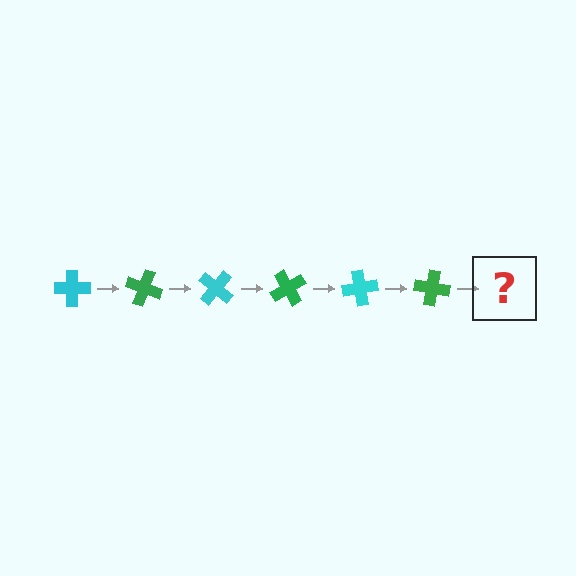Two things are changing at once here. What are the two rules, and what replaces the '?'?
The two rules are that it rotates 20 degrees each step and the color cycles through cyan and green. The '?' should be a cyan cross, rotated 120 degrees from the start.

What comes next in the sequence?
The next element should be a cyan cross, rotated 120 degrees from the start.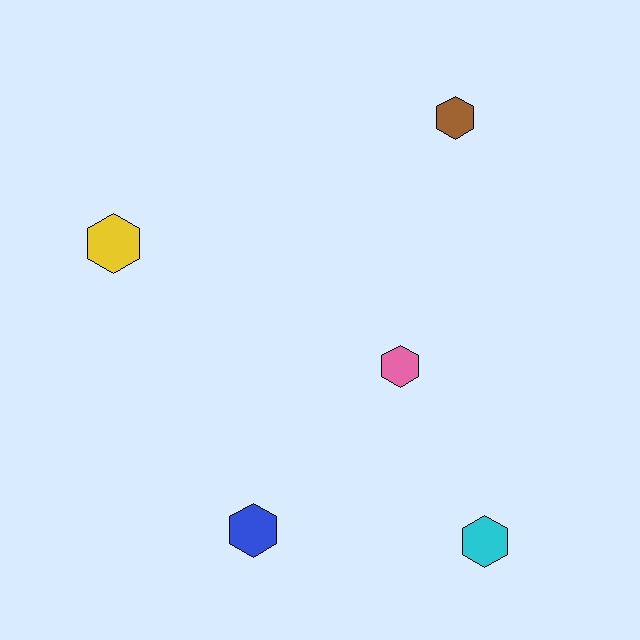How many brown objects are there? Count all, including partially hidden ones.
There is 1 brown object.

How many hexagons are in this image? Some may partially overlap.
There are 5 hexagons.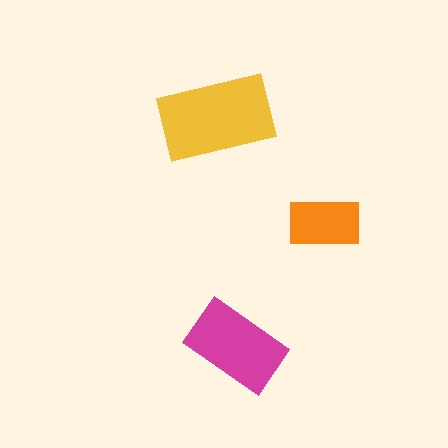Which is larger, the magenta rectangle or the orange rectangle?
The magenta one.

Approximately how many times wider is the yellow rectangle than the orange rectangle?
About 1.5 times wider.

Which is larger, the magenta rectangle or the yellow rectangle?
The yellow one.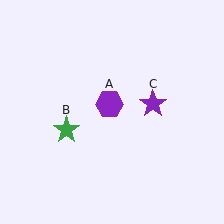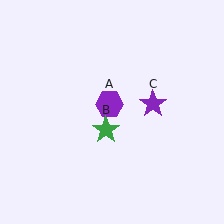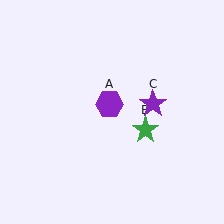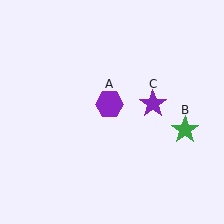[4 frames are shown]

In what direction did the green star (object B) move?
The green star (object B) moved right.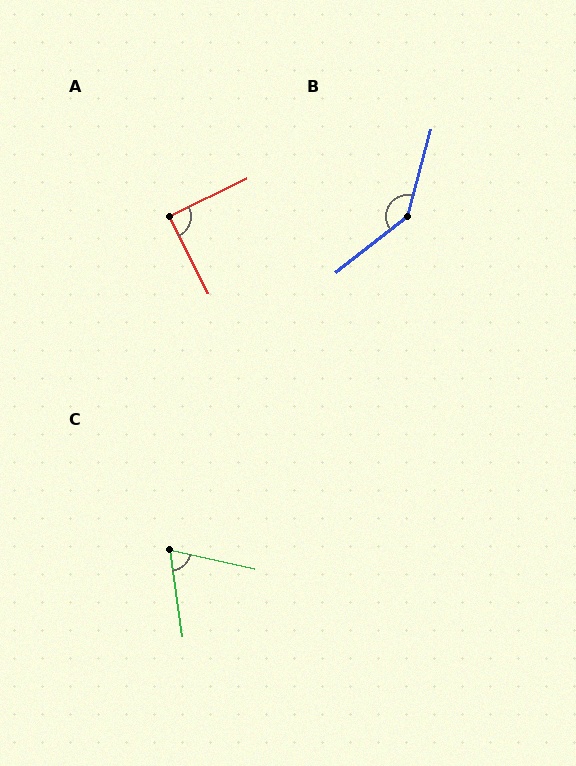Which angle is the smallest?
C, at approximately 69 degrees.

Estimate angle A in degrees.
Approximately 90 degrees.